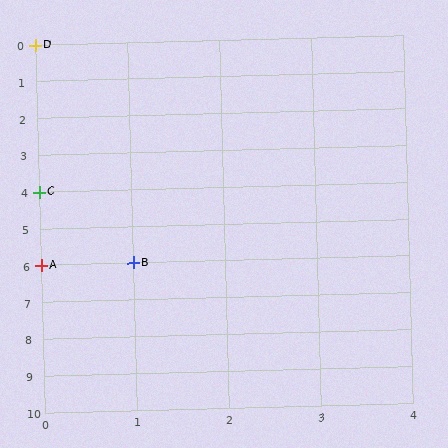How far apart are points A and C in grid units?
Points A and C are 2 rows apart.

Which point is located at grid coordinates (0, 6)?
Point A is at (0, 6).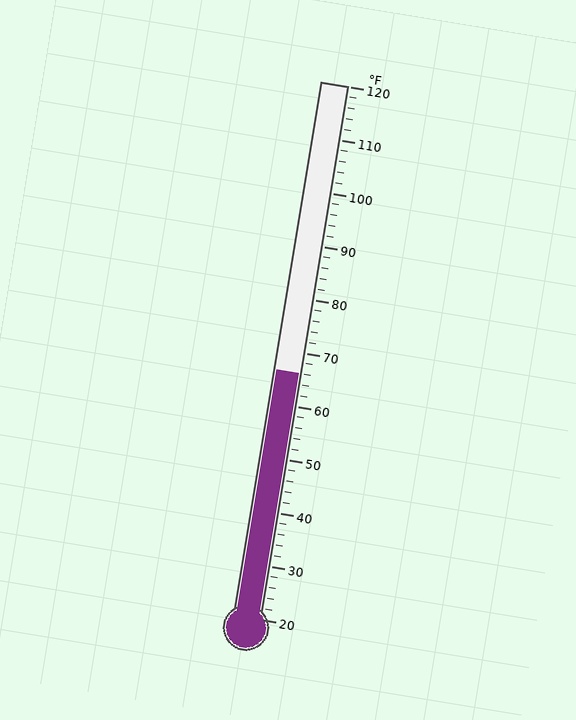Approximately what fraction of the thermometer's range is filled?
The thermometer is filled to approximately 45% of its range.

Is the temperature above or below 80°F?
The temperature is below 80°F.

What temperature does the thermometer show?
The thermometer shows approximately 66°F.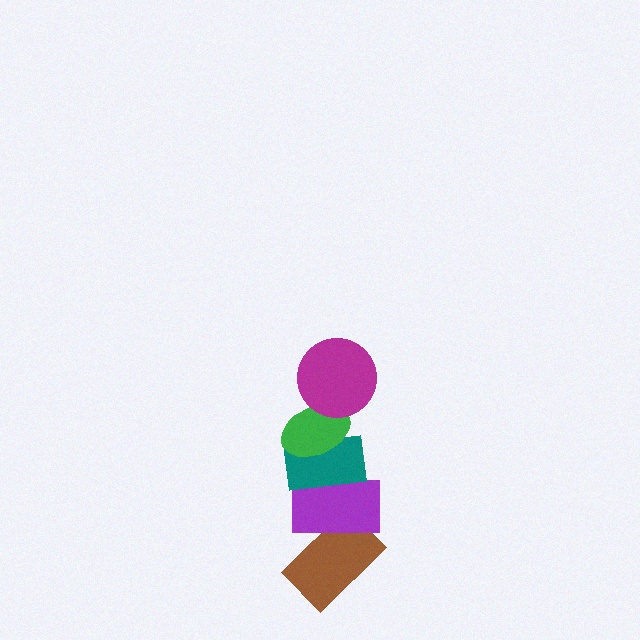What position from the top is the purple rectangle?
The purple rectangle is 4th from the top.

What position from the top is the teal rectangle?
The teal rectangle is 3rd from the top.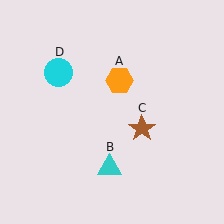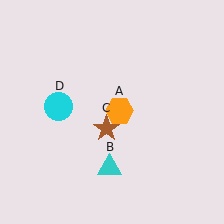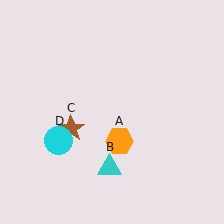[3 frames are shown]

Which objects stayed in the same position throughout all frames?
Cyan triangle (object B) remained stationary.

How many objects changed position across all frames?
3 objects changed position: orange hexagon (object A), brown star (object C), cyan circle (object D).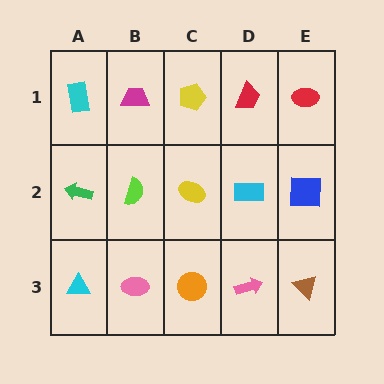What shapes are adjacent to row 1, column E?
A blue square (row 2, column E), a red trapezoid (row 1, column D).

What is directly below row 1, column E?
A blue square.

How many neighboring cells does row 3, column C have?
3.